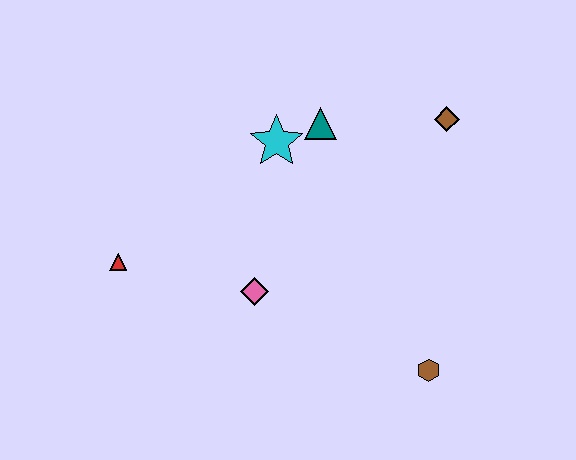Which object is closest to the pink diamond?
The red triangle is closest to the pink diamond.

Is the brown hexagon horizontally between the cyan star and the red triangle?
No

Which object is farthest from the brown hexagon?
The red triangle is farthest from the brown hexagon.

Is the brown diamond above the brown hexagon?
Yes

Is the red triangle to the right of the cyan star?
No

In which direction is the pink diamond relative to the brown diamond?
The pink diamond is to the left of the brown diamond.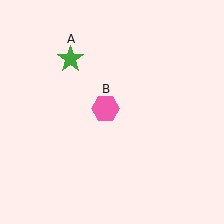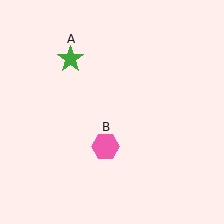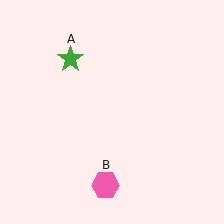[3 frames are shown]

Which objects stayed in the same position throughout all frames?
Green star (object A) remained stationary.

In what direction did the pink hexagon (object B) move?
The pink hexagon (object B) moved down.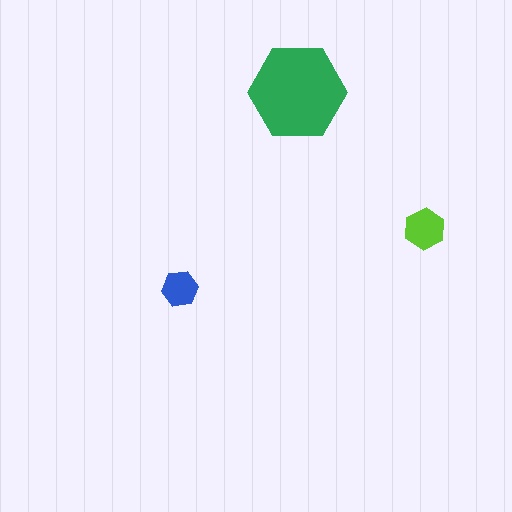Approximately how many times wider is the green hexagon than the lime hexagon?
About 2.5 times wider.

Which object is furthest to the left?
The blue hexagon is leftmost.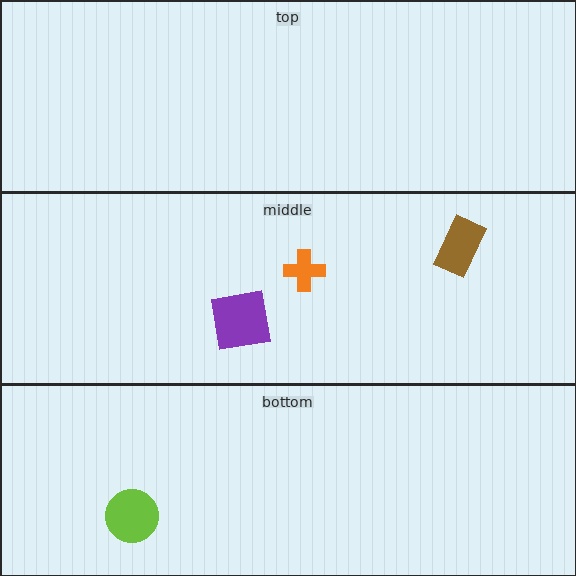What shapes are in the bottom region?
The lime circle.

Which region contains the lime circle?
The bottom region.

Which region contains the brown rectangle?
The middle region.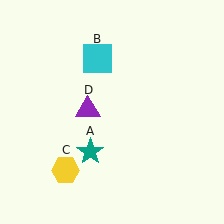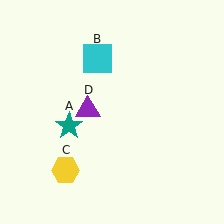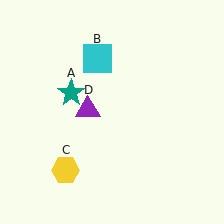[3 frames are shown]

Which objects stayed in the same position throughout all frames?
Cyan square (object B) and yellow hexagon (object C) and purple triangle (object D) remained stationary.